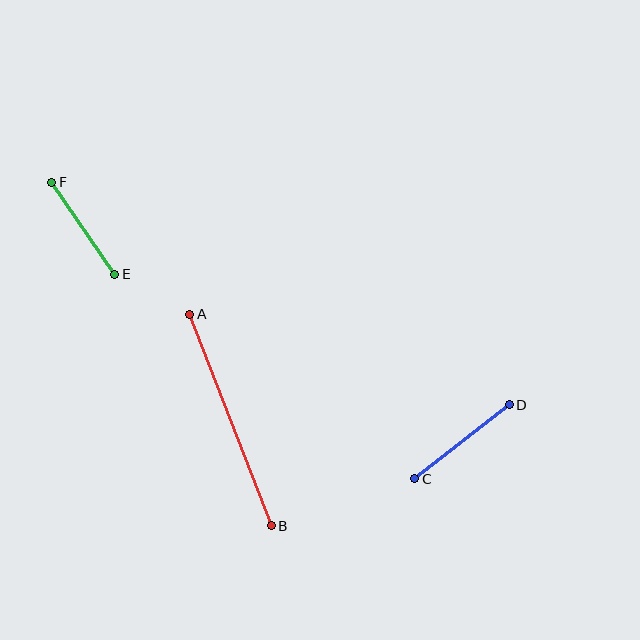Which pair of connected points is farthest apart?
Points A and B are farthest apart.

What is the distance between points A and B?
The distance is approximately 226 pixels.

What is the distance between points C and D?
The distance is approximately 120 pixels.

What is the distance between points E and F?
The distance is approximately 112 pixels.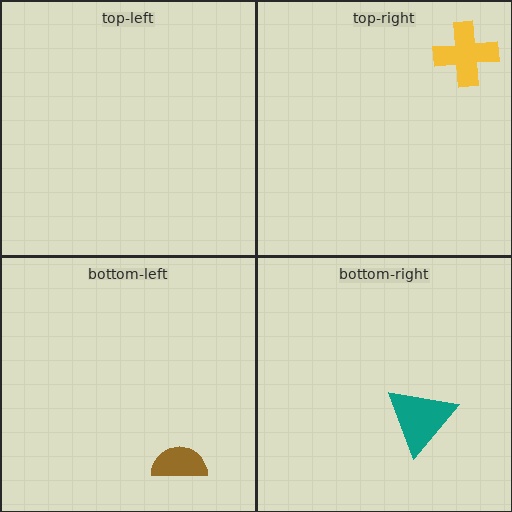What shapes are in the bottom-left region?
The brown semicircle.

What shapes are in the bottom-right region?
The teal triangle.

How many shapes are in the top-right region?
1.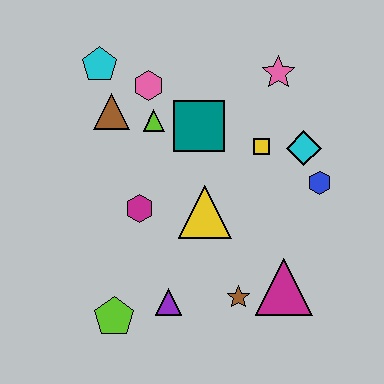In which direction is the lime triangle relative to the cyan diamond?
The lime triangle is to the left of the cyan diamond.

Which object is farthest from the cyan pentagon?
The magenta triangle is farthest from the cyan pentagon.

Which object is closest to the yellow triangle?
The magenta hexagon is closest to the yellow triangle.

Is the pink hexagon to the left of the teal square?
Yes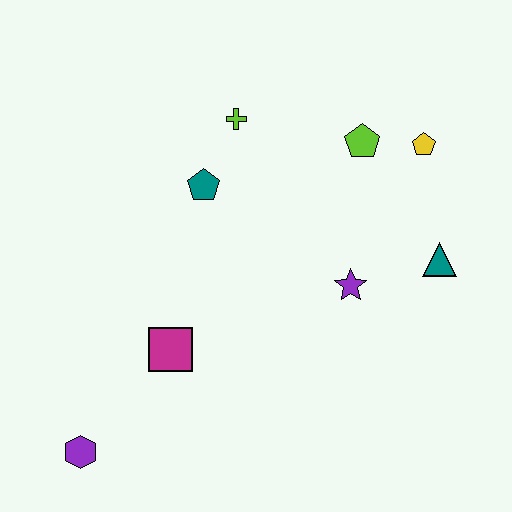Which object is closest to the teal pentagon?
The lime cross is closest to the teal pentagon.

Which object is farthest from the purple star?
The purple hexagon is farthest from the purple star.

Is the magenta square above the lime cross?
No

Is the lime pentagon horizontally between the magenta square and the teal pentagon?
No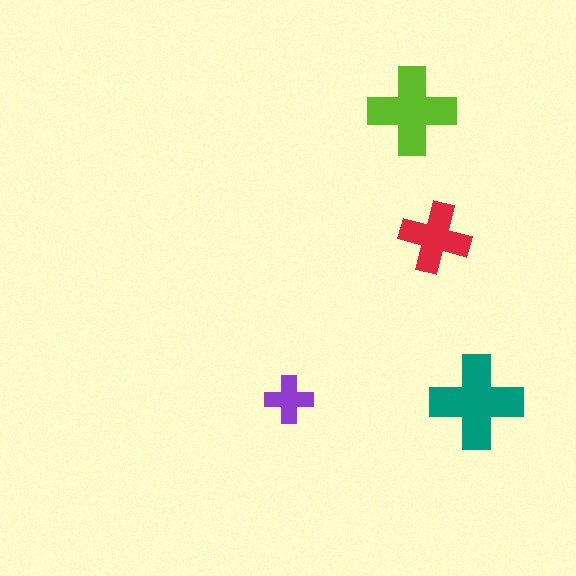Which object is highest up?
The lime cross is topmost.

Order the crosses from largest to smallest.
the teal one, the lime one, the red one, the purple one.